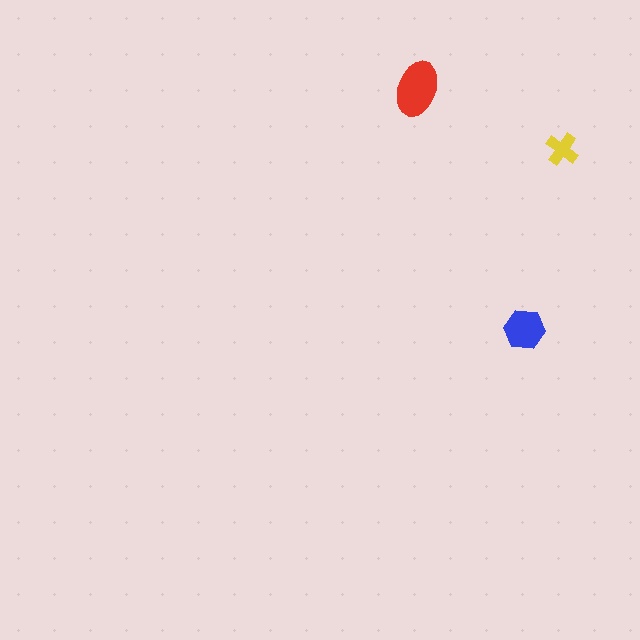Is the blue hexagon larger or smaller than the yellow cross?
Larger.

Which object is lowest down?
The blue hexagon is bottommost.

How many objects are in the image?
There are 3 objects in the image.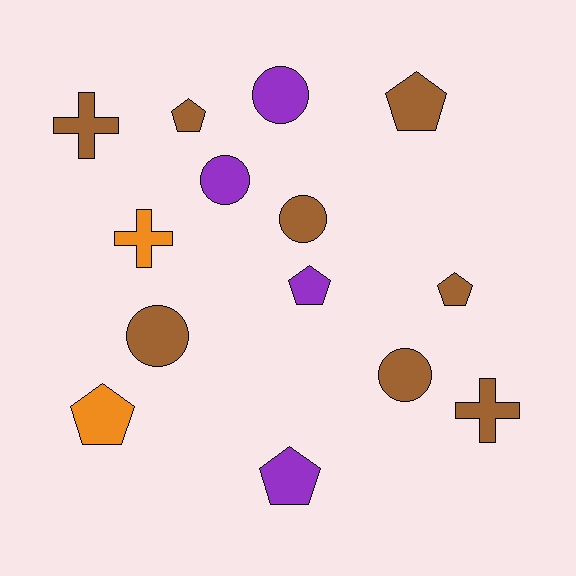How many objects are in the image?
There are 14 objects.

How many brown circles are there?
There are 3 brown circles.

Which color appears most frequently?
Brown, with 8 objects.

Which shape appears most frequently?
Pentagon, with 6 objects.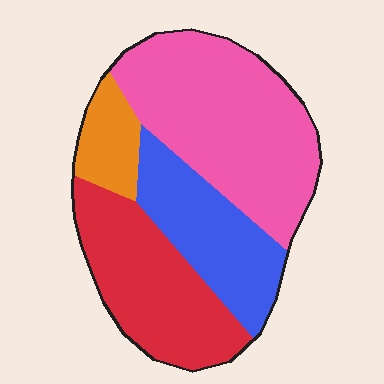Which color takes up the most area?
Pink, at roughly 40%.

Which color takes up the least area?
Orange, at roughly 10%.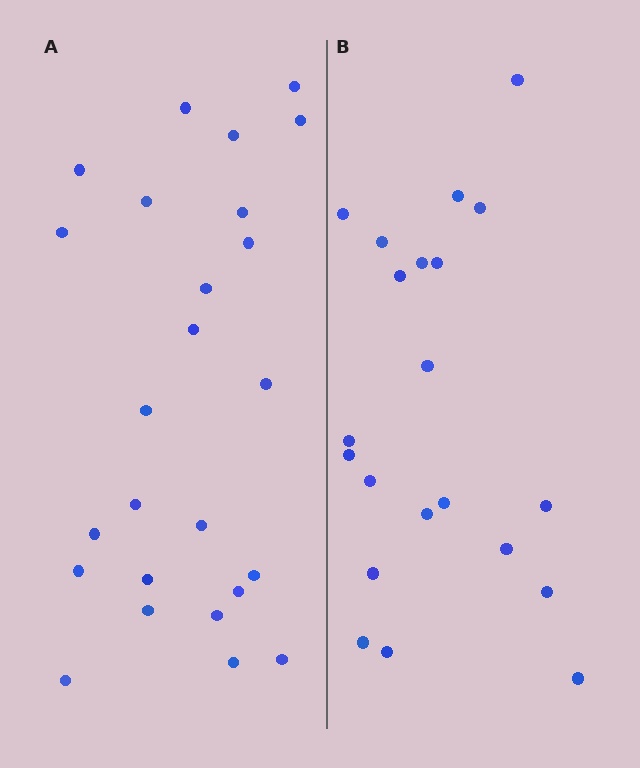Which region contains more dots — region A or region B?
Region A (the left region) has more dots.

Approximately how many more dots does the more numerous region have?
Region A has about 4 more dots than region B.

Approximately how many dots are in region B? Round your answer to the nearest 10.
About 20 dots. (The exact count is 21, which rounds to 20.)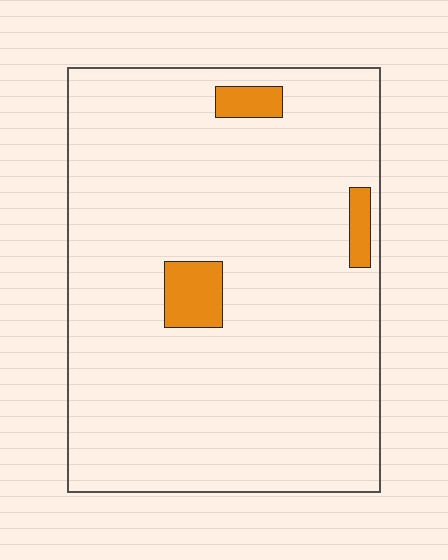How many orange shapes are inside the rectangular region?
3.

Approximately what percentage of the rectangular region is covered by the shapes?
Approximately 5%.